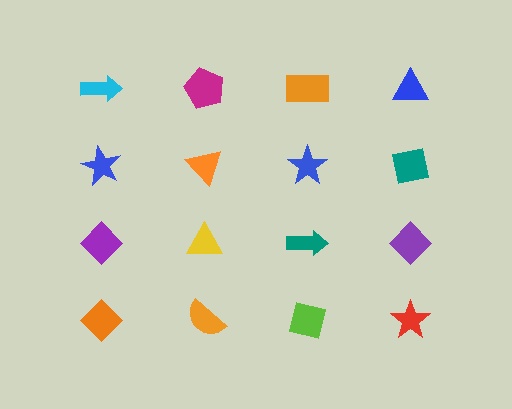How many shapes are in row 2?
4 shapes.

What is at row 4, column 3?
A lime square.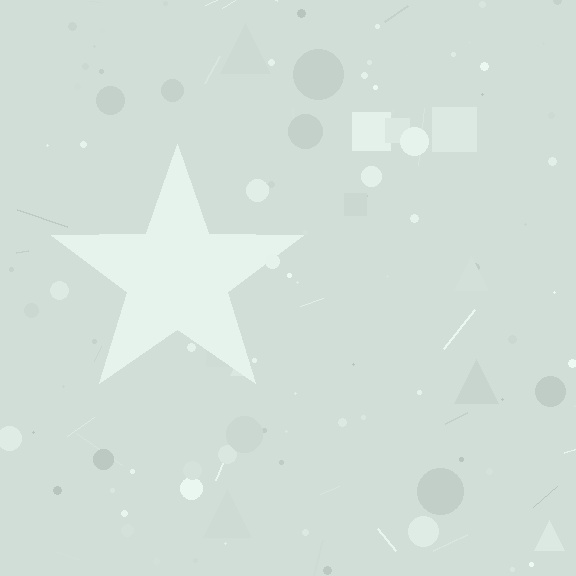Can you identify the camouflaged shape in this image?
The camouflaged shape is a star.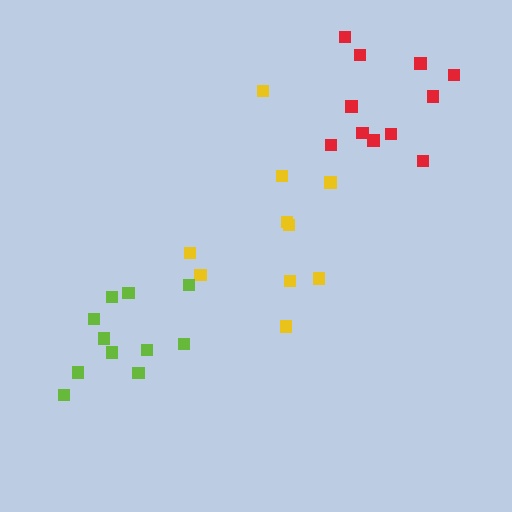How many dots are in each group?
Group 1: 11 dots, Group 2: 10 dots, Group 3: 11 dots (32 total).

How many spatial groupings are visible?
There are 3 spatial groupings.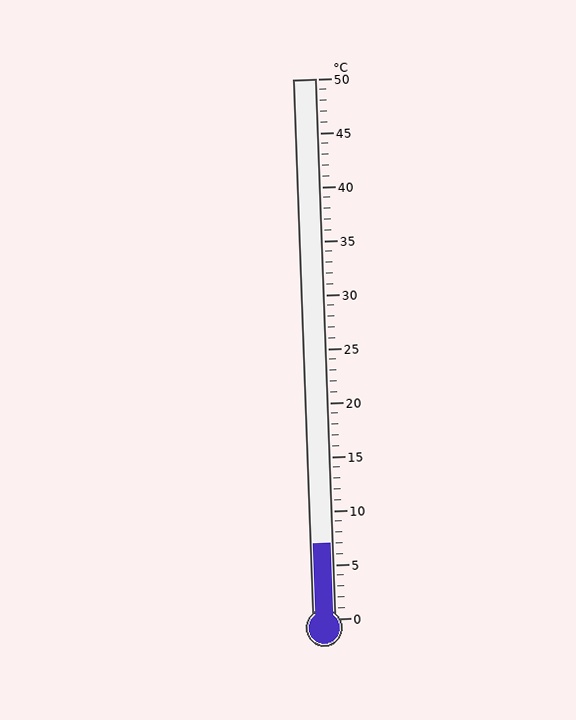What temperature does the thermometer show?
The thermometer shows approximately 7°C.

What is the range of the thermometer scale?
The thermometer scale ranges from 0°C to 50°C.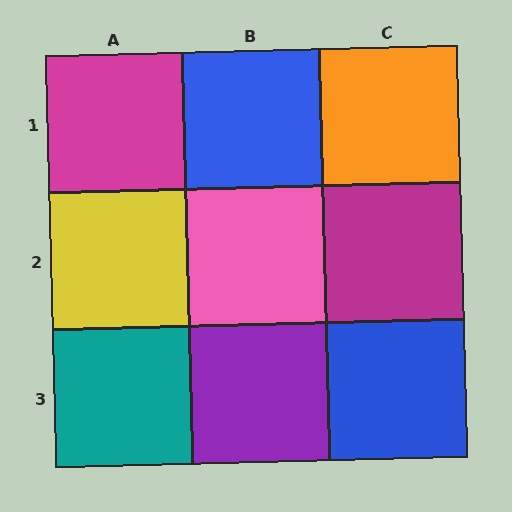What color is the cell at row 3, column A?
Teal.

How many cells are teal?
1 cell is teal.